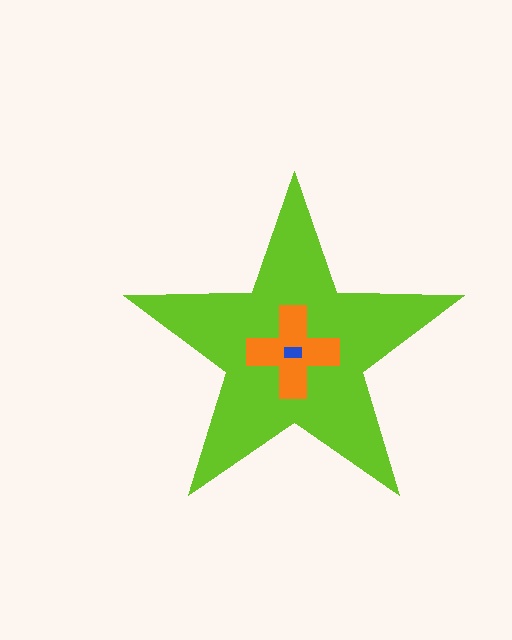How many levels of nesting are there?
3.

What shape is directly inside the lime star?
The orange cross.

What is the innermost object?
The blue rectangle.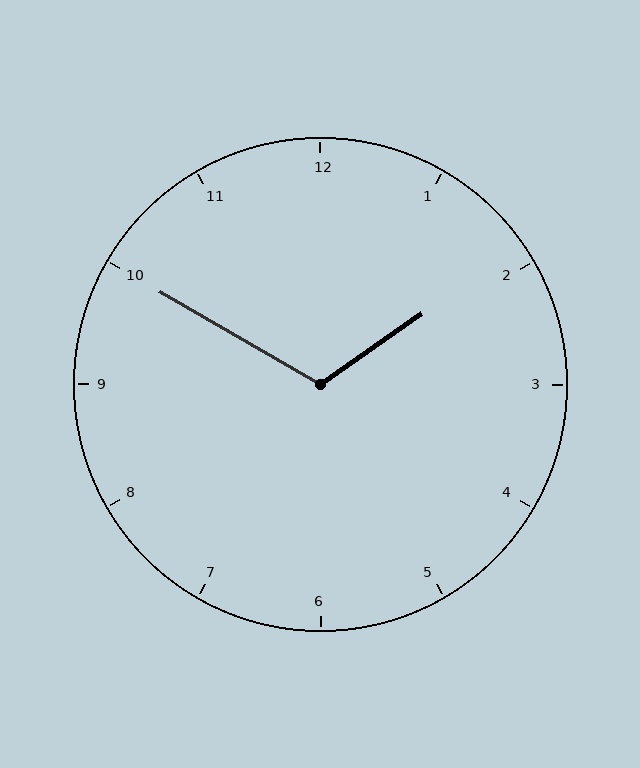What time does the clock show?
1:50.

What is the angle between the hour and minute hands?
Approximately 115 degrees.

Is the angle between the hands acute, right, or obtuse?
It is obtuse.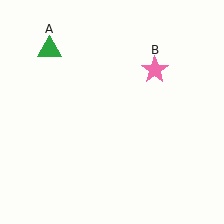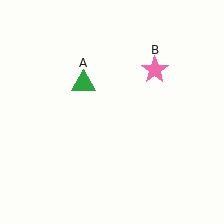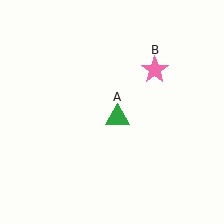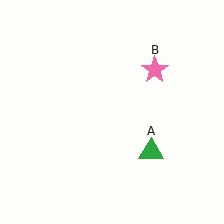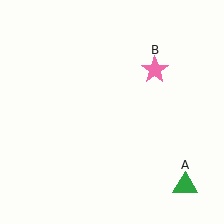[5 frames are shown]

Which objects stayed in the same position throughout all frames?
Pink star (object B) remained stationary.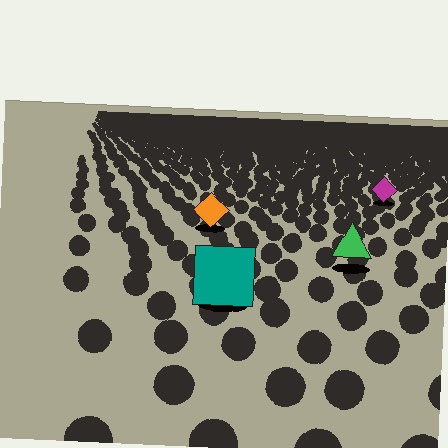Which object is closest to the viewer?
The teal square is closest. The texture marks near it are larger and more spread out.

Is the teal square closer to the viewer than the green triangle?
Yes. The teal square is closer — you can tell from the texture gradient: the ground texture is coarser near it.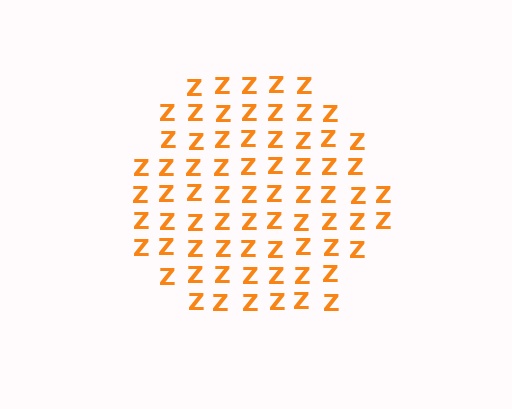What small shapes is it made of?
It is made of small letter Z's.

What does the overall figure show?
The overall figure shows a hexagon.